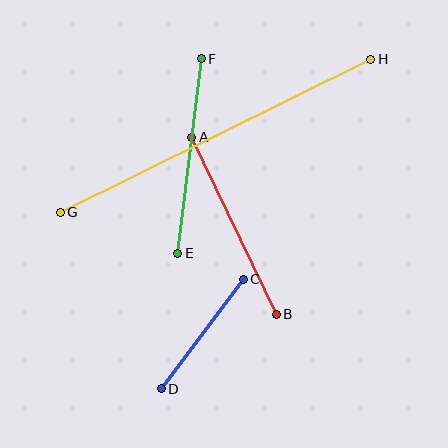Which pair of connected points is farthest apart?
Points G and H are farthest apart.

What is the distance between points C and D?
The distance is approximately 137 pixels.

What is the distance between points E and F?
The distance is approximately 196 pixels.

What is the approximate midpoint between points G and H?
The midpoint is at approximately (215, 136) pixels.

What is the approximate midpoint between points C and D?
The midpoint is at approximately (202, 334) pixels.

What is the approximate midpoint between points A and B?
The midpoint is at approximately (234, 226) pixels.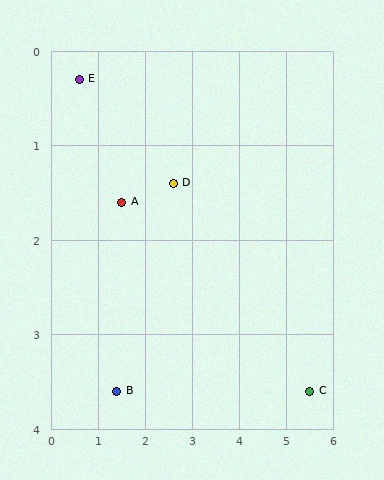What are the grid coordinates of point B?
Point B is at approximately (1.4, 3.6).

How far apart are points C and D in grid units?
Points C and D are about 3.6 grid units apart.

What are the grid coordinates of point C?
Point C is at approximately (5.5, 3.6).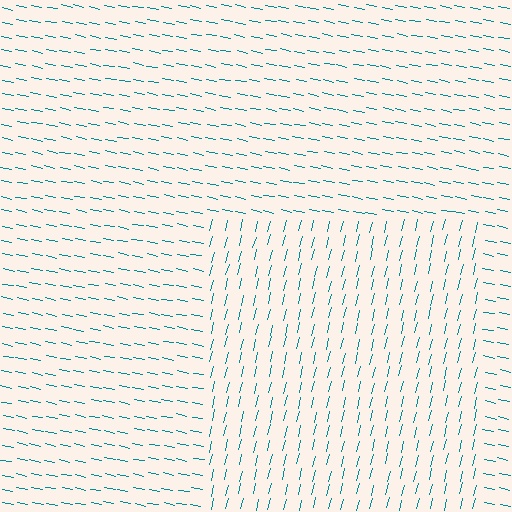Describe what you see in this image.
The image is filled with small teal line segments. A rectangle region in the image has lines oriented differently from the surrounding lines, creating a visible texture boundary.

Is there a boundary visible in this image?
Yes, there is a texture boundary formed by a change in line orientation.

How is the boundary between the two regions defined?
The boundary is defined purely by a change in line orientation (approximately 87 degrees difference). All lines are the same color and thickness.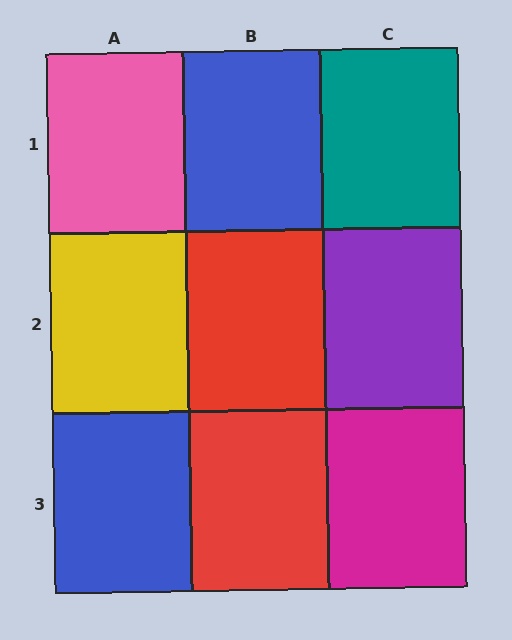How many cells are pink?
1 cell is pink.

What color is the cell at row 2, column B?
Red.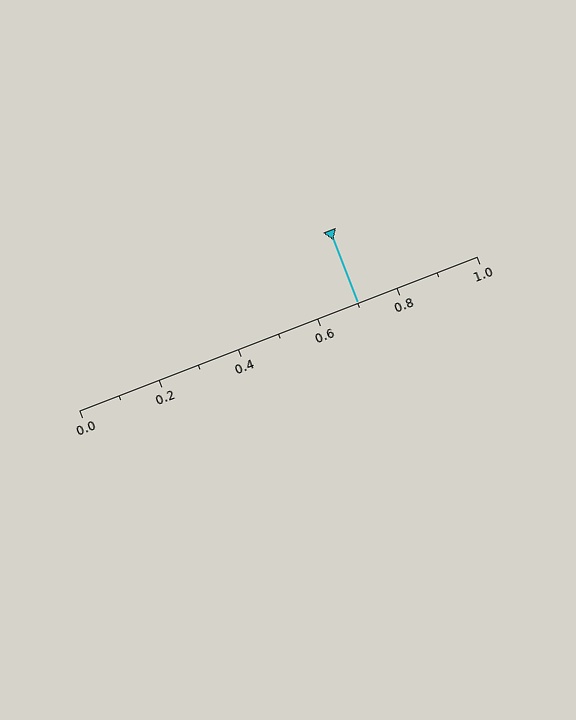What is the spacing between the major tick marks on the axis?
The major ticks are spaced 0.2 apart.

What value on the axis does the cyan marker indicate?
The marker indicates approximately 0.7.